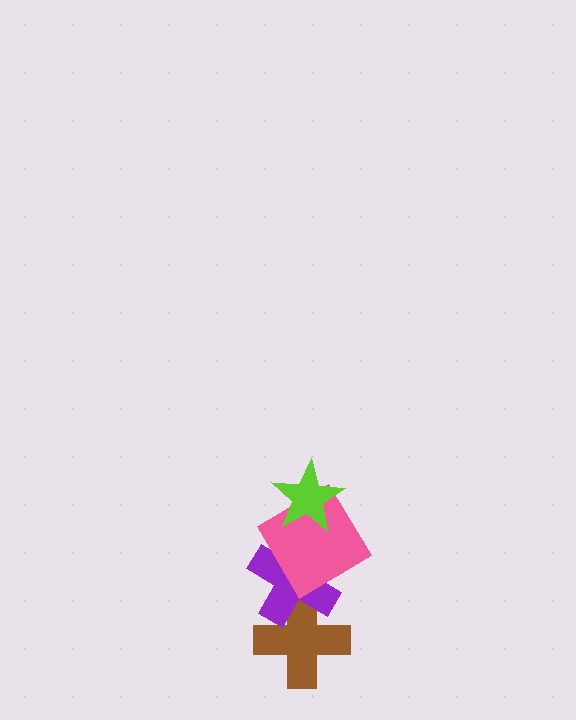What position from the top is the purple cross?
The purple cross is 3rd from the top.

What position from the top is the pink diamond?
The pink diamond is 2nd from the top.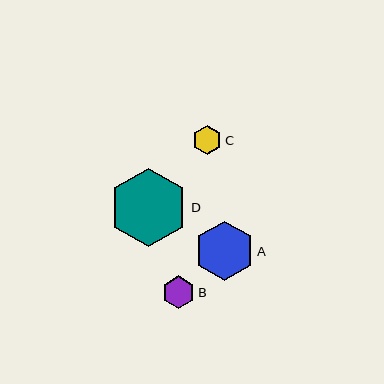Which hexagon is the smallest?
Hexagon C is the smallest with a size of approximately 29 pixels.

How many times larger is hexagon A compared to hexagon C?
Hexagon A is approximately 2.1 times the size of hexagon C.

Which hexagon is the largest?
Hexagon D is the largest with a size of approximately 78 pixels.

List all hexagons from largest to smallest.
From largest to smallest: D, A, B, C.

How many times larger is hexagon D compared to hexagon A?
Hexagon D is approximately 1.3 times the size of hexagon A.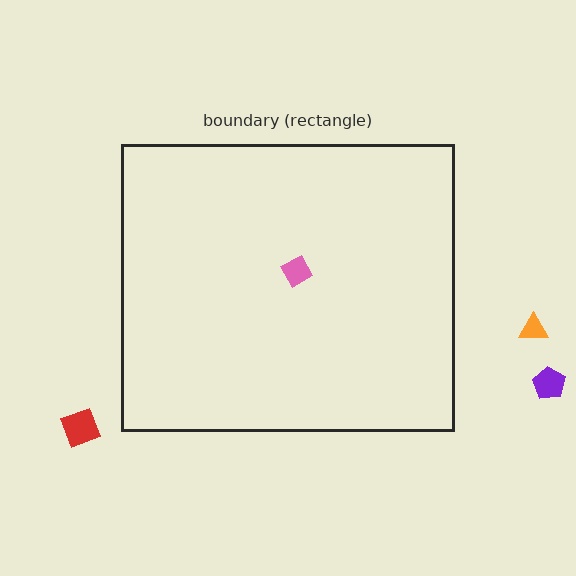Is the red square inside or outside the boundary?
Outside.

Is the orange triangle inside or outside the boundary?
Outside.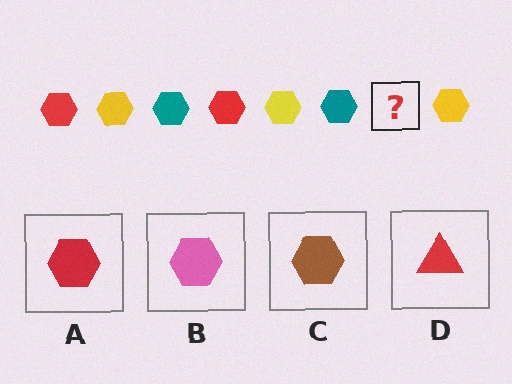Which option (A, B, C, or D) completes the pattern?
A.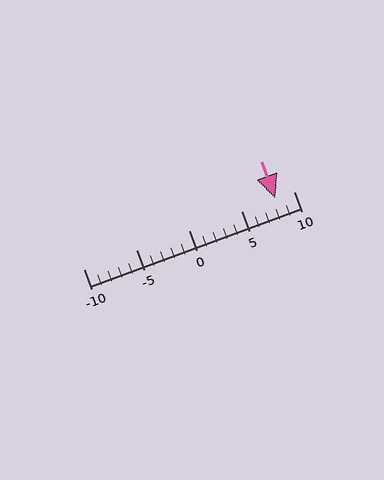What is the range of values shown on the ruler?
The ruler shows values from -10 to 10.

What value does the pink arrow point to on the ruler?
The pink arrow points to approximately 8.